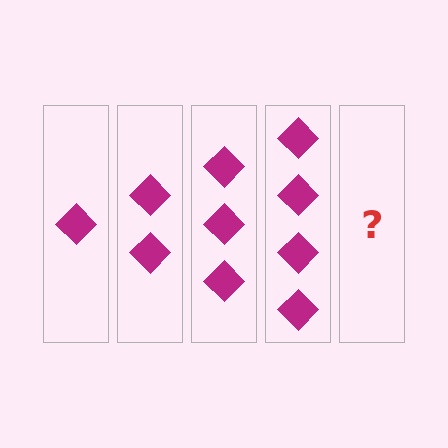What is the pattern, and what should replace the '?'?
The pattern is that each step adds one more diamond. The '?' should be 5 diamonds.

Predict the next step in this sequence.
The next step is 5 diamonds.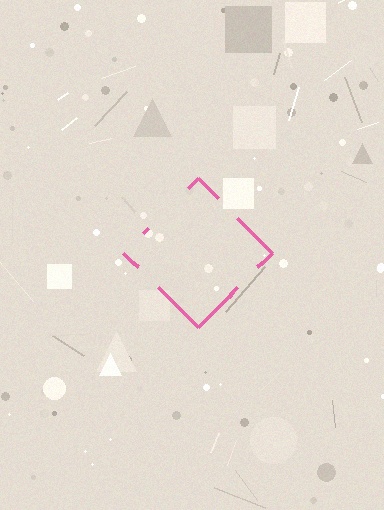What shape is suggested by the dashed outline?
The dashed outline suggests a diamond.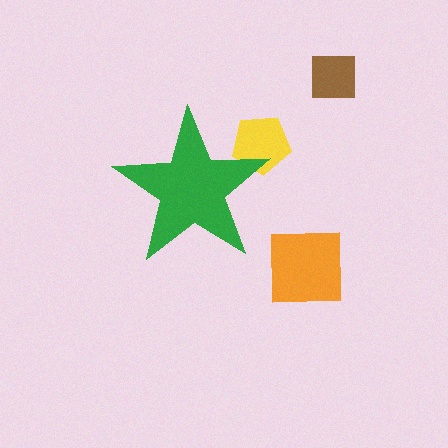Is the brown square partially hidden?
No, the brown square is fully visible.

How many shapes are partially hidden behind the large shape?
1 shape is partially hidden.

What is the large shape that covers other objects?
A green star.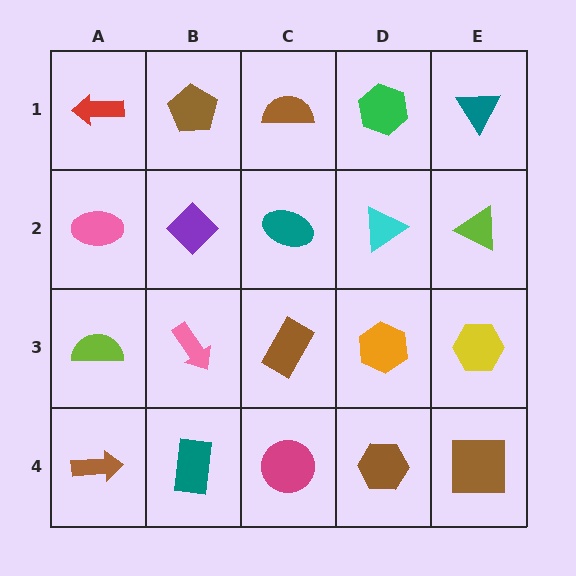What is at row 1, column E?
A teal triangle.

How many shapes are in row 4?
5 shapes.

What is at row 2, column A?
A pink ellipse.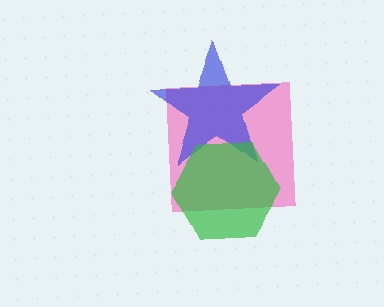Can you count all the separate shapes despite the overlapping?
Yes, there are 3 separate shapes.